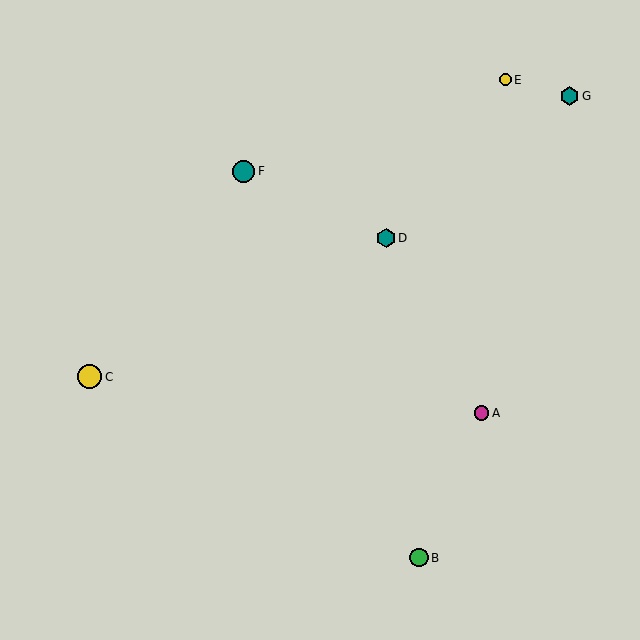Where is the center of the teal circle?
The center of the teal circle is at (244, 171).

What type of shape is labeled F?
Shape F is a teal circle.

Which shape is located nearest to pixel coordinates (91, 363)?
The yellow circle (labeled C) at (90, 377) is nearest to that location.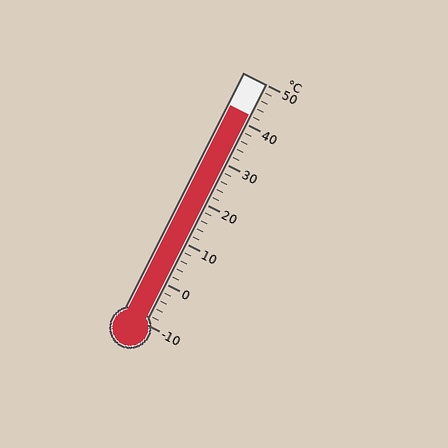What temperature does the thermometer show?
The thermometer shows approximately 42°C.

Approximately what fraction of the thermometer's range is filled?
The thermometer is filled to approximately 85% of its range.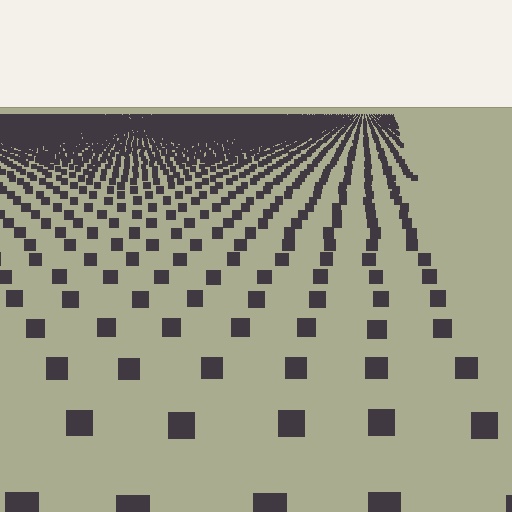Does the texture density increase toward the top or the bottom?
Density increases toward the top.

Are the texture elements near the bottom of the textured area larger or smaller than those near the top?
Larger. Near the bottom, elements are closer to the viewer and appear at a bigger on-screen size.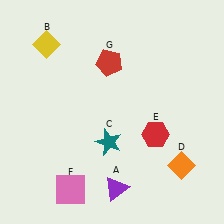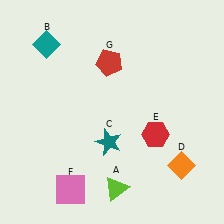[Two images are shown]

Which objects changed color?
A changed from purple to lime. B changed from yellow to teal.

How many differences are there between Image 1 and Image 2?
There are 2 differences between the two images.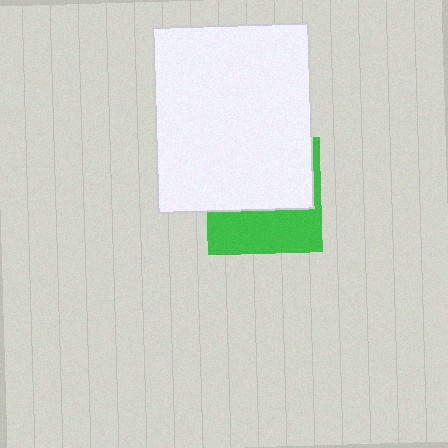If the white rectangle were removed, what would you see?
You would see the complete green square.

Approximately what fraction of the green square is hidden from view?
Roughly 59% of the green square is hidden behind the white rectangle.